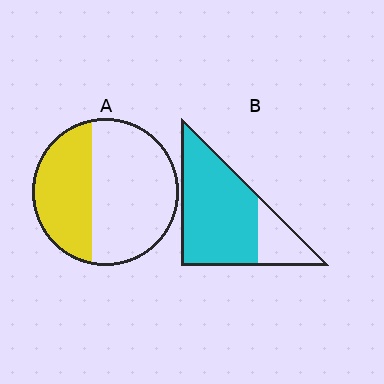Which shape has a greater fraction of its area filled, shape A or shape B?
Shape B.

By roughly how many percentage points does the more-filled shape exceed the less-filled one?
By roughly 40 percentage points (B over A).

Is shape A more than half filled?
No.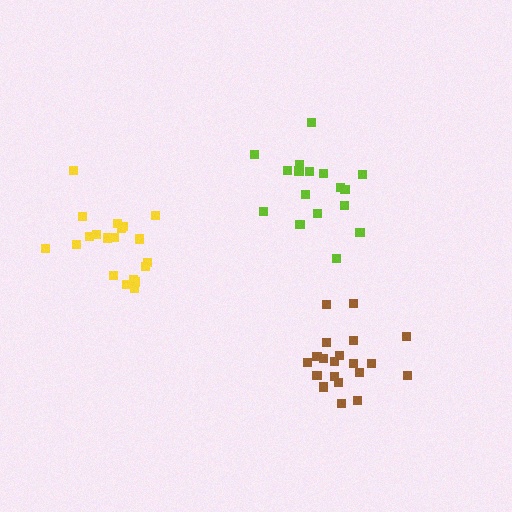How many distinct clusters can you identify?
There are 3 distinct clusters.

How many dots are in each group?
Group 1: 20 dots, Group 2: 17 dots, Group 3: 20 dots (57 total).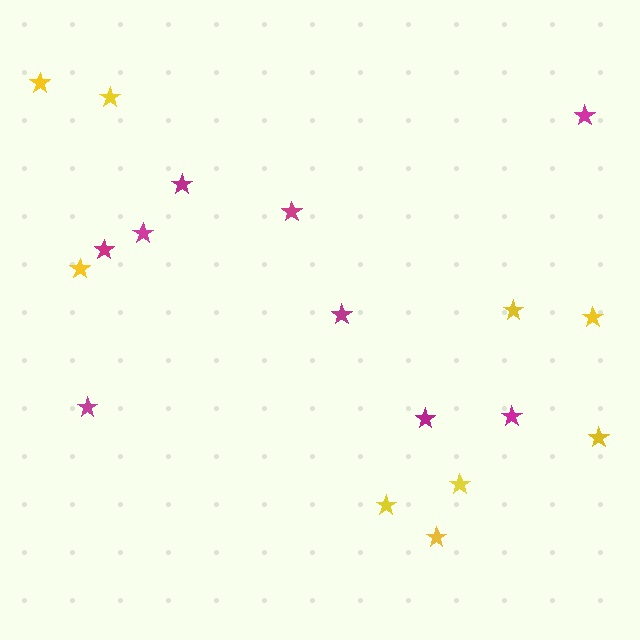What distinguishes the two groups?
There are 2 groups: one group of yellow stars (9) and one group of magenta stars (9).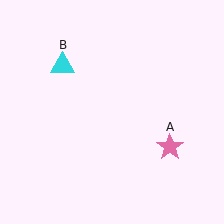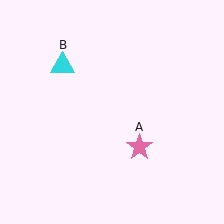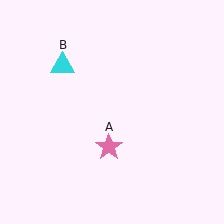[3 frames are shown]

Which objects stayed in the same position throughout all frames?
Cyan triangle (object B) remained stationary.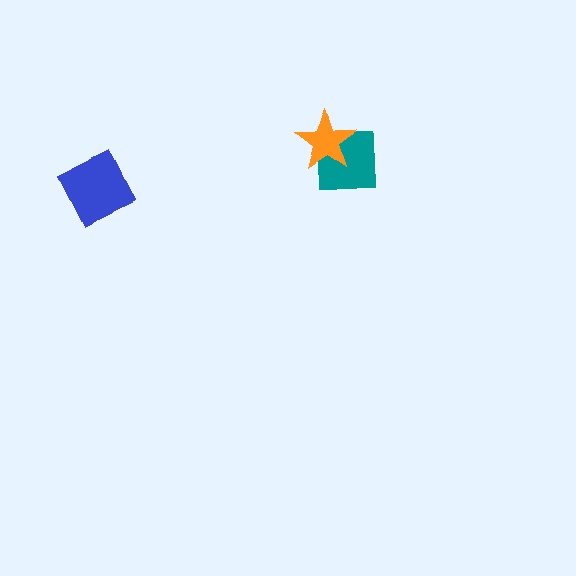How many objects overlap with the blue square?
0 objects overlap with the blue square.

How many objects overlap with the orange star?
1 object overlaps with the orange star.